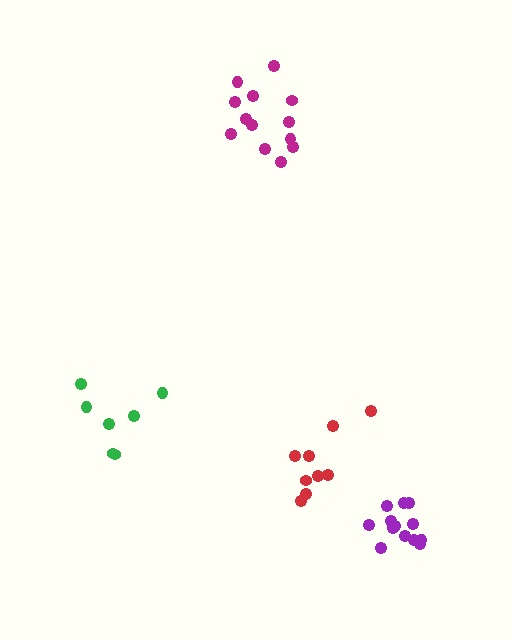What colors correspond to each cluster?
The clusters are colored: green, red, purple, magenta.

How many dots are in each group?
Group 1: 7 dots, Group 2: 9 dots, Group 3: 13 dots, Group 4: 13 dots (42 total).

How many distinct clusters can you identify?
There are 4 distinct clusters.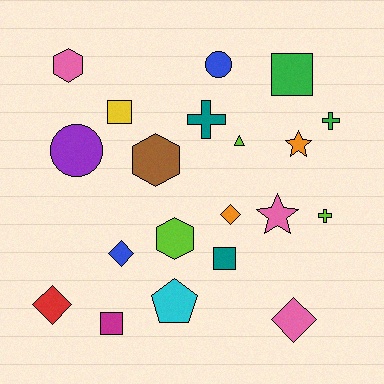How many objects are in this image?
There are 20 objects.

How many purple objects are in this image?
There is 1 purple object.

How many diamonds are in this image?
There are 4 diamonds.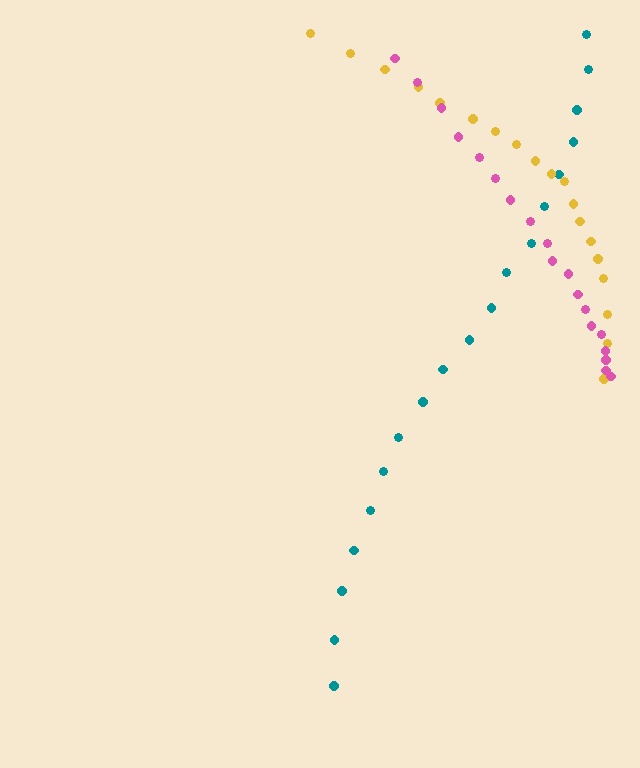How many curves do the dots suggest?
There are 3 distinct paths.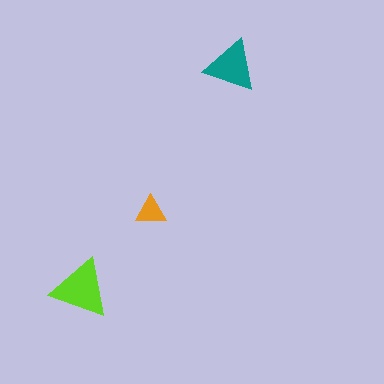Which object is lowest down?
The lime triangle is bottommost.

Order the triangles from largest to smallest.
the lime one, the teal one, the orange one.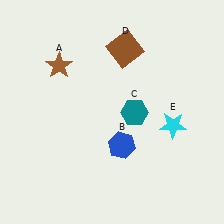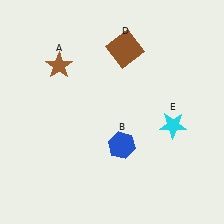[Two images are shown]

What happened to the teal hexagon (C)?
The teal hexagon (C) was removed in Image 2. It was in the bottom-right area of Image 1.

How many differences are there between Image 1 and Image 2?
There is 1 difference between the two images.